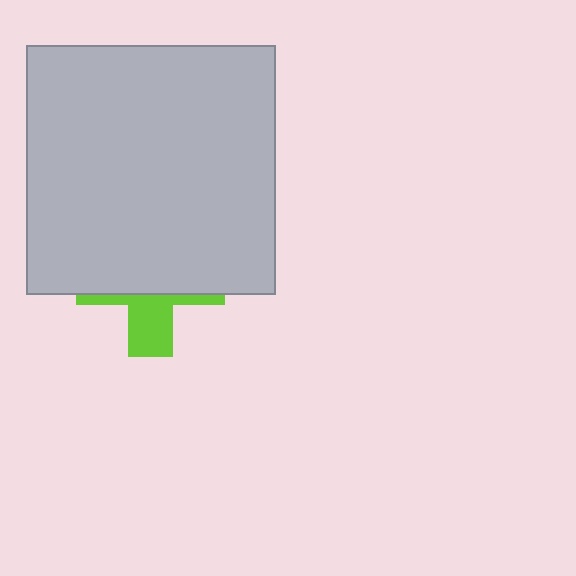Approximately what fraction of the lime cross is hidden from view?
Roughly 66% of the lime cross is hidden behind the light gray square.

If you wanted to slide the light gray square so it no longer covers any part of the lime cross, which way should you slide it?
Slide it up — that is the most direct way to separate the two shapes.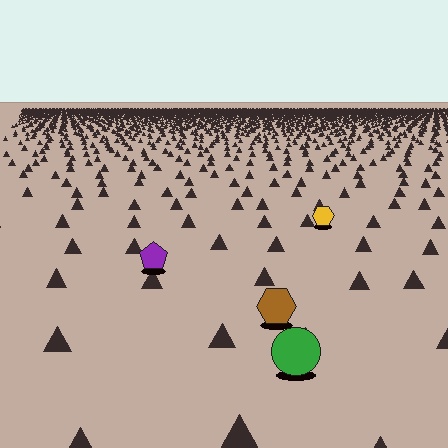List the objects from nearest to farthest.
From nearest to farthest: the green circle, the brown hexagon, the purple pentagon, the yellow hexagon.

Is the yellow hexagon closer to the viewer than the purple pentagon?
No. The purple pentagon is closer — you can tell from the texture gradient: the ground texture is coarser near it.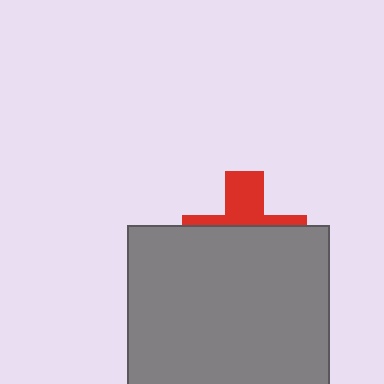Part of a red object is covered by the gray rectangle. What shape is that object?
It is a cross.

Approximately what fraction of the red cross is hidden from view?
Roughly 64% of the red cross is hidden behind the gray rectangle.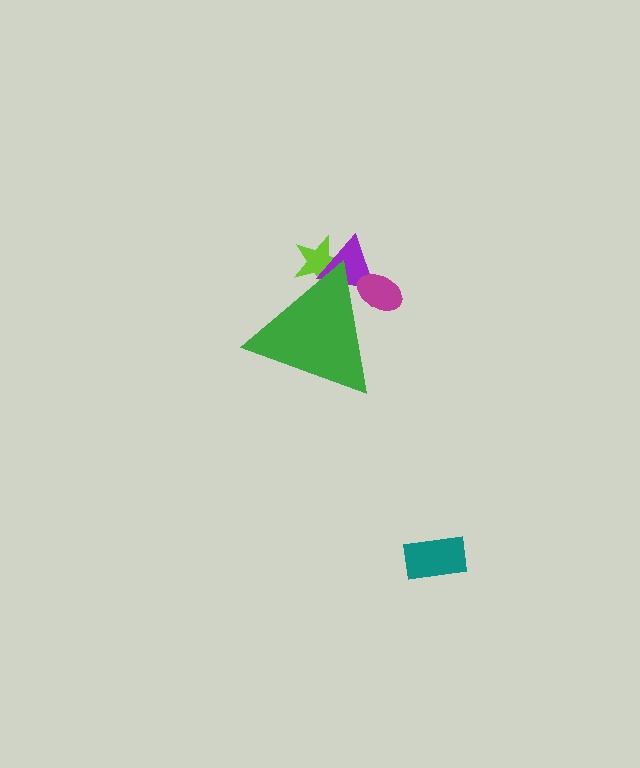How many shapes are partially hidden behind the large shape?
3 shapes are partially hidden.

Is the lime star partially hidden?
Yes, the lime star is partially hidden behind the green triangle.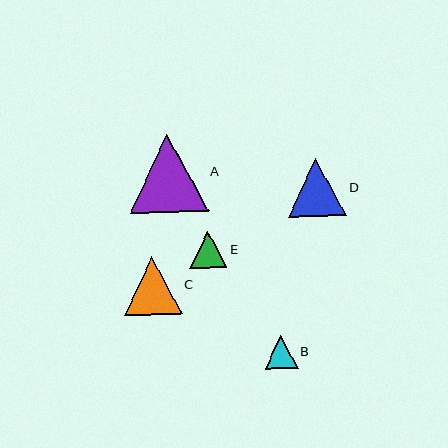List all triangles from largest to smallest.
From largest to smallest: A, D, C, E, B.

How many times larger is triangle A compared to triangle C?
Triangle A is approximately 1.4 times the size of triangle C.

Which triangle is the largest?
Triangle A is the largest with a size of approximately 78 pixels.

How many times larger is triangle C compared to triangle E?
Triangle C is approximately 1.5 times the size of triangle E.